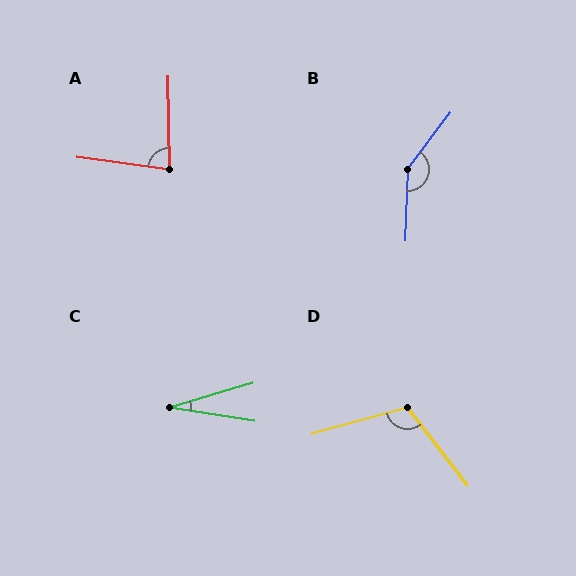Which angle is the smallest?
C, at approximately 25 degrees.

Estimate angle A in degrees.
Approximately 81 degrees.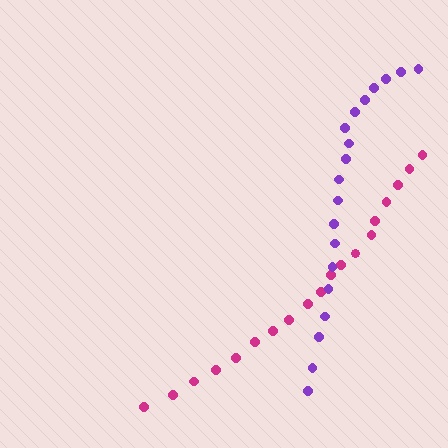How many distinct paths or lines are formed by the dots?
There are 2 distinct paths.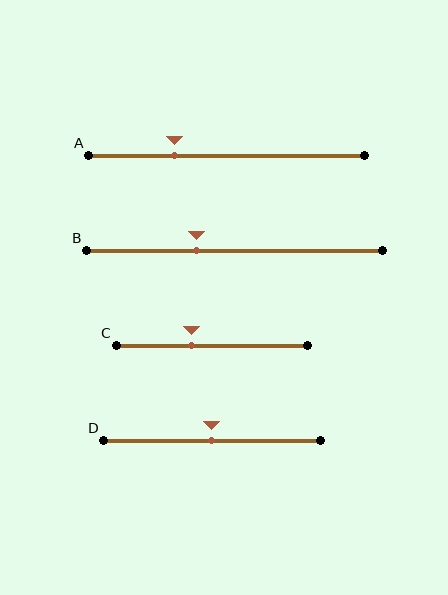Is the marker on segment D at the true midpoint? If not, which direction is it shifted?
Yes, the marker on segment D is at the true midpoint.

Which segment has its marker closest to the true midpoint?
Segment D has its marker closest to the true midpoint.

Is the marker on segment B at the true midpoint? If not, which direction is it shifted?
No, the marker on segment B is shifted to the left by about 13% of the segment length.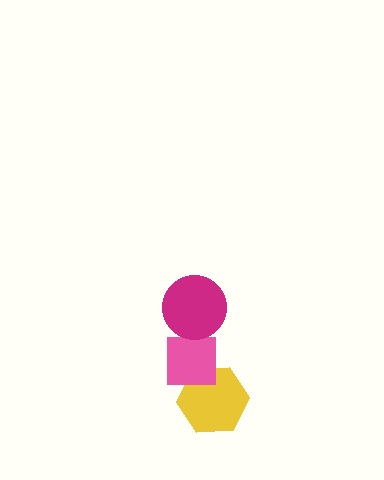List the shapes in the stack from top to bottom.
From top to bottom: the magenta circle, the pink square, the yellow hexagon.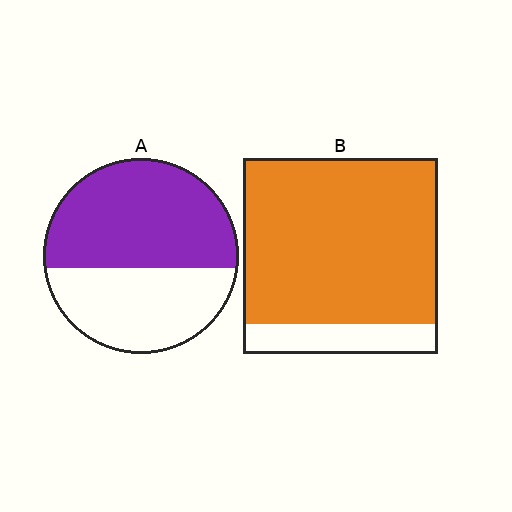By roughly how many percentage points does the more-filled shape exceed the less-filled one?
By roughly 25 percentage points (B over A).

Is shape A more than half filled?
Yes.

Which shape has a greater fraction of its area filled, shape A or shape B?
Shape B.